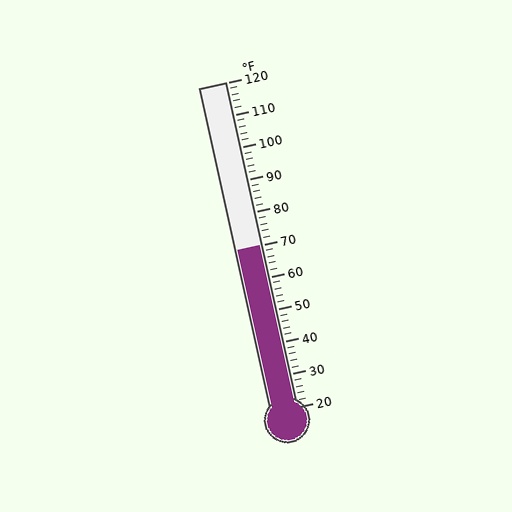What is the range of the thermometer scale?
The thermometer scale ranges from 20°F to 120°F.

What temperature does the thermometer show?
The thermometer shows approximately 70°F.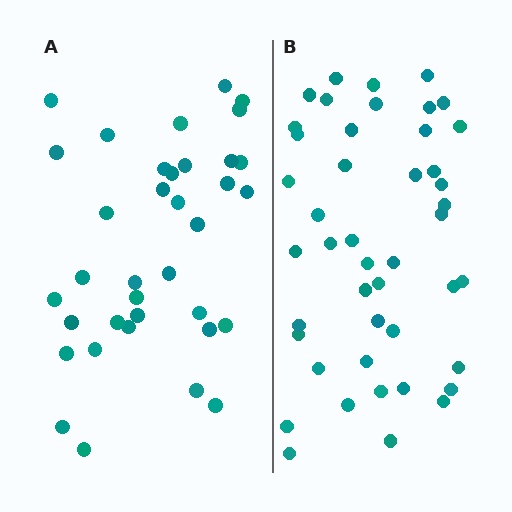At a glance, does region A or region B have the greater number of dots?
Region B (the right region) has more dots.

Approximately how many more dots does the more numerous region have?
Region B has roughly 8 or so more dots than region A.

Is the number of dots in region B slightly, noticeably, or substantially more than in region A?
Region B has noticeably more, but not dramatically so. The ratio is roughly 1.2 to 1.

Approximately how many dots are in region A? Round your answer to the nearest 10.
About 40 dots. (The exact count is 36, which rounds to 40.)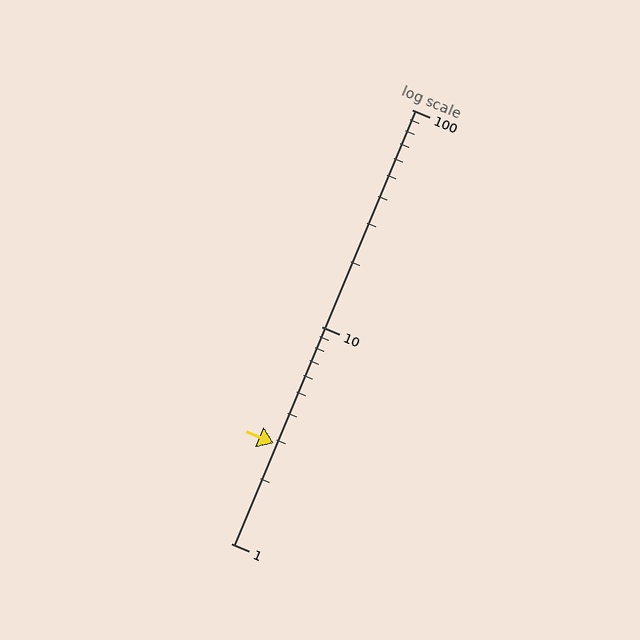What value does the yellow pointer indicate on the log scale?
The pointer indicates approximately 2.9.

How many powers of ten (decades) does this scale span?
The scale spans 2 decades, from 1 to 100.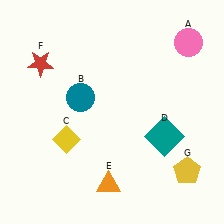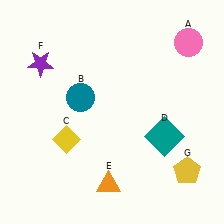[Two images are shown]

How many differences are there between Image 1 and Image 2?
There is 1 difference between the two images.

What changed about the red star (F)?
In Image 1, F is red. In Image 2, it changed to purple.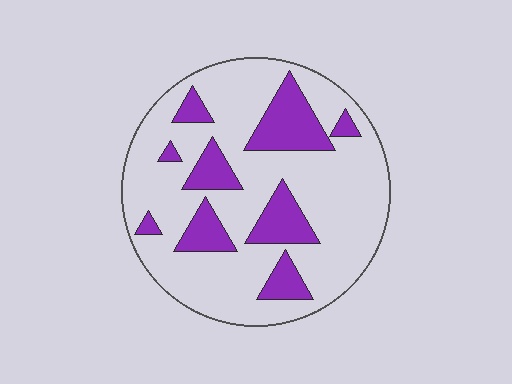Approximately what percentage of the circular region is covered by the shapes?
Approximately 25%.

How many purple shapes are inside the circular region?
9.